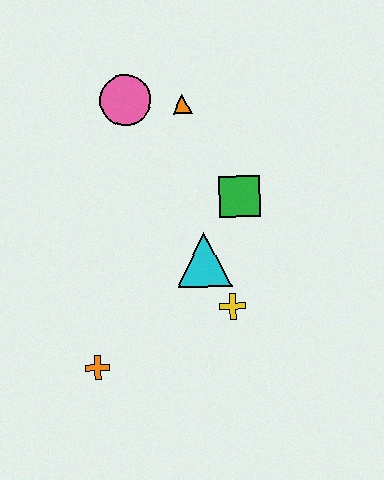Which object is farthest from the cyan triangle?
The pink circle is farthest from the cyan triangle.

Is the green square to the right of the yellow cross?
Yes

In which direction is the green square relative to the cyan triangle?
The green square is above the cyan triangle.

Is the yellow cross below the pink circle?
Yes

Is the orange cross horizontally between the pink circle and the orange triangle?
No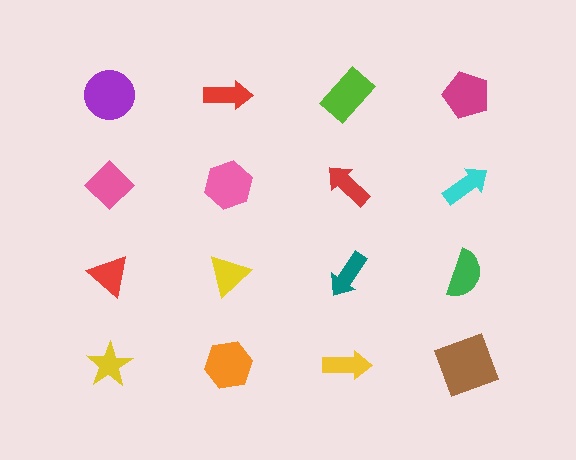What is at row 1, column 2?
A red arrow.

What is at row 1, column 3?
A lime rectangle.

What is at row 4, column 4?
A brown square.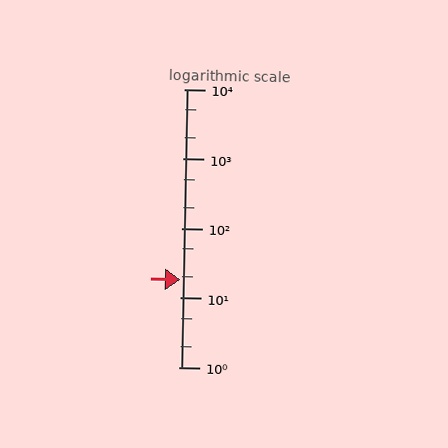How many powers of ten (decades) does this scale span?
The scale spans 4 decades, from 1 to 10000.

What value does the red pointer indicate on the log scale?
The pointer indicates approximately 18.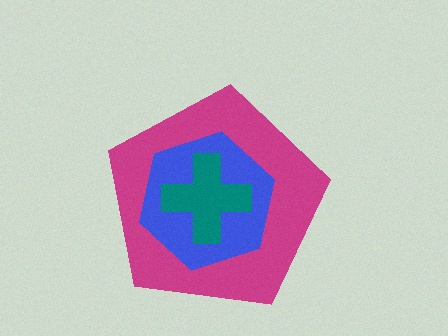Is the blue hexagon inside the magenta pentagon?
Yes.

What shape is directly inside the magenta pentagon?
The blue hexagon.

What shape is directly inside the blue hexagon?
The teal cross.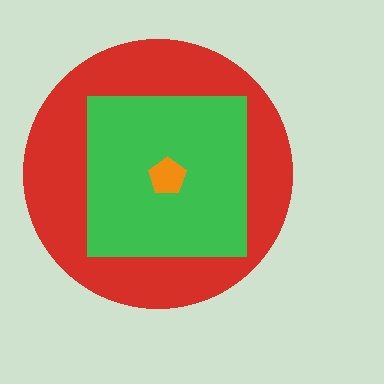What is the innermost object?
The orange pentagon.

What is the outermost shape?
The red circle.